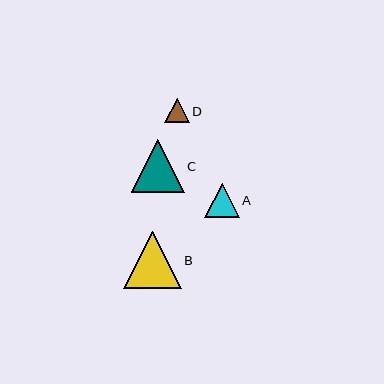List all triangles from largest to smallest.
From largest to smallest: B, C, A, D.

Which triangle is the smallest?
Triangle D is the smallest with a size of approximately 24 pixels.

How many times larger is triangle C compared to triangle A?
Triangle C is approximately 1.6 times the size of triangle A.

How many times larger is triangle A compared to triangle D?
Triangle A is approximately 1.4 times the size of triangle D.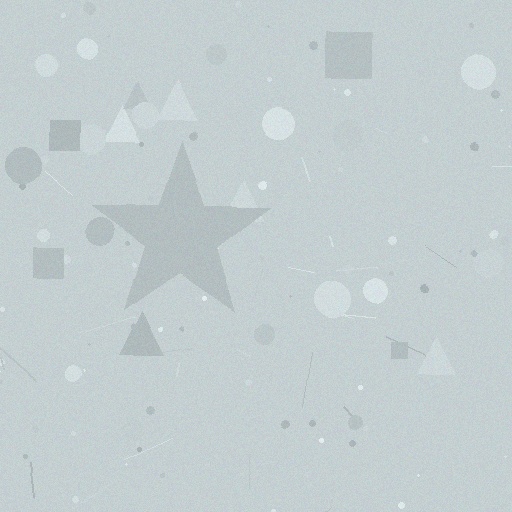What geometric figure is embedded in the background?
A star is embedded in the background.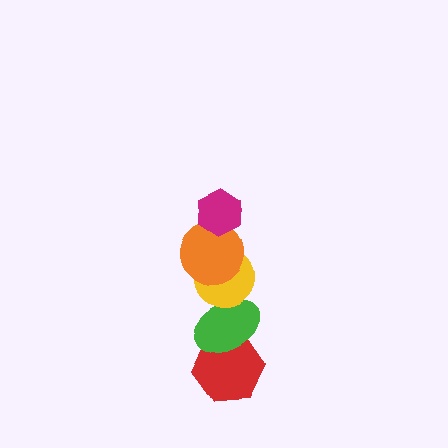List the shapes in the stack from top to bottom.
From top to bottom: the magenta hexagon, the orange circle, the yellow circle, the green ellipse, the red hexagon.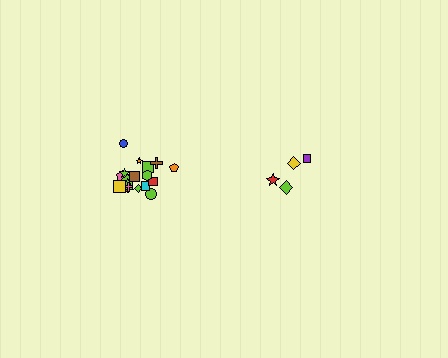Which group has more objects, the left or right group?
The left group.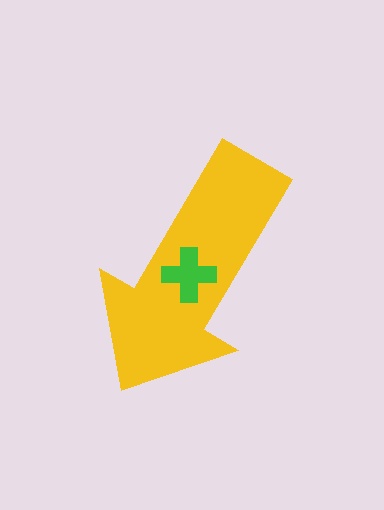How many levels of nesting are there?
2.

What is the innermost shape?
The green cross.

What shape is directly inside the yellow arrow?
The green cross.